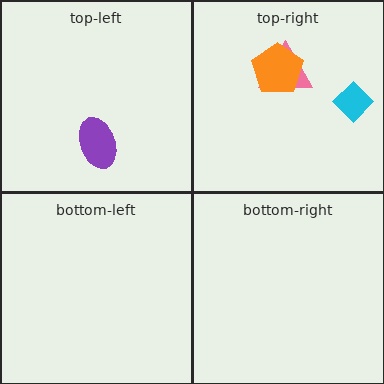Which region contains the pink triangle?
The top-right region.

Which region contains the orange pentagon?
The top-right region.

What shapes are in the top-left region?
The purple ellipse.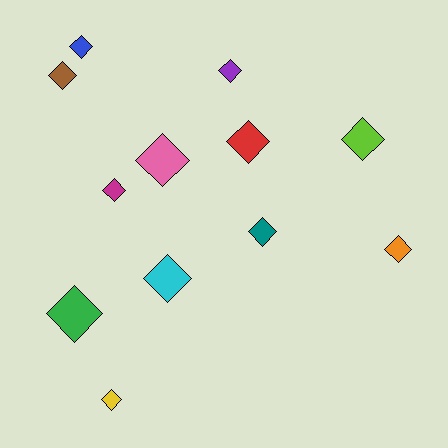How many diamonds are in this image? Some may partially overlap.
There are 12 diamonds.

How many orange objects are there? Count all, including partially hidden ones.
There is 1 orange object.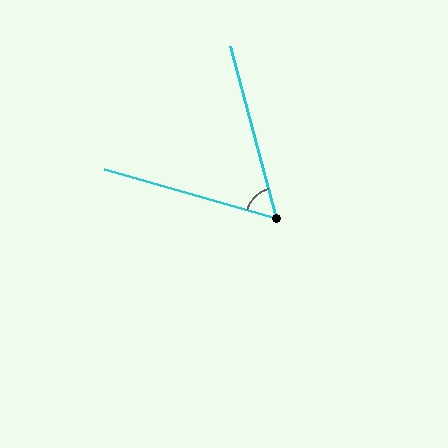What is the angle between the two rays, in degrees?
Approximately 59 degrees.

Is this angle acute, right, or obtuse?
It is acute.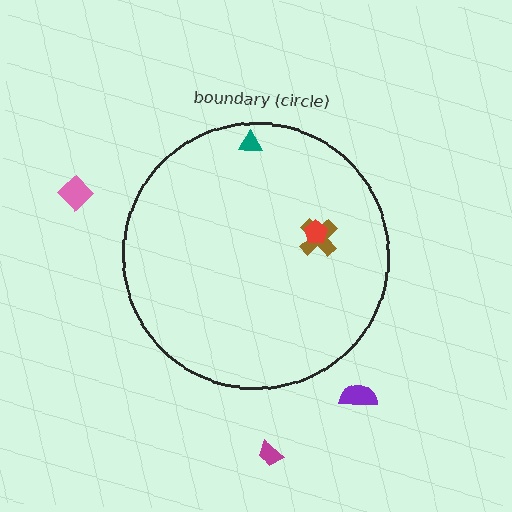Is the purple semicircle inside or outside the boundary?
Outside.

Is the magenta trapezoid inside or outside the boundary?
Outside.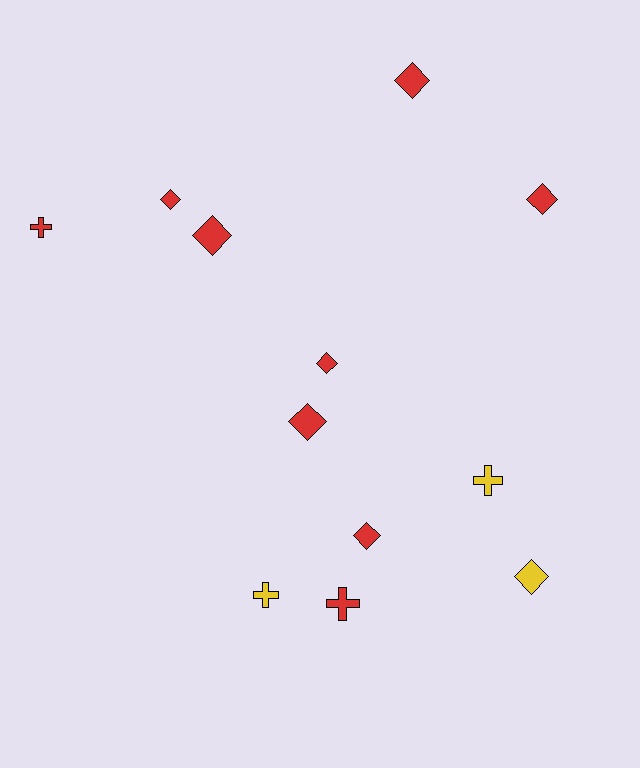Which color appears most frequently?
Red, with 9 objects.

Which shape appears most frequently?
Diamond, with 8 objects.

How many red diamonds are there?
There are 7 red diamonds.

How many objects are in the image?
There are 12 objects.